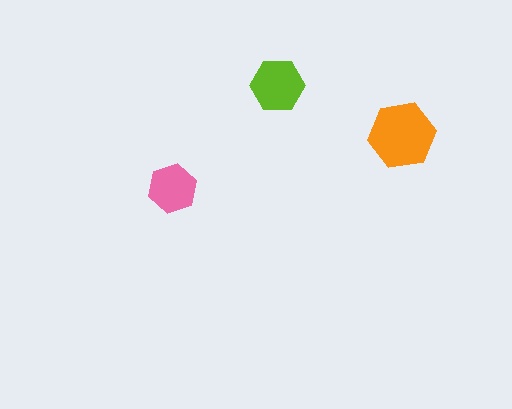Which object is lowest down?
The pink hexagon is bottommost.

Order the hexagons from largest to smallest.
the orange one, the lime one, the pink one.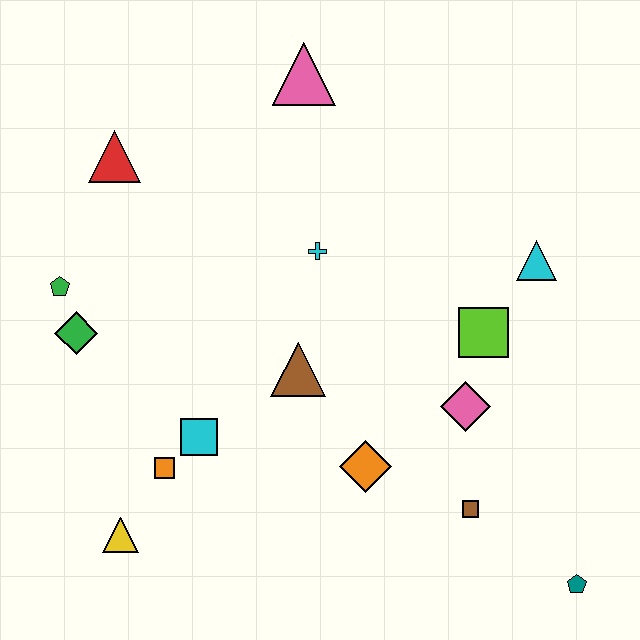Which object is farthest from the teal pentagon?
The red triangle is farthest from the teal pentagon.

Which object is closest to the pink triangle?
The cyan cross is closest to the pink triangle.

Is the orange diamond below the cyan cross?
Yes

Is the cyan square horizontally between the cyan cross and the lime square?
No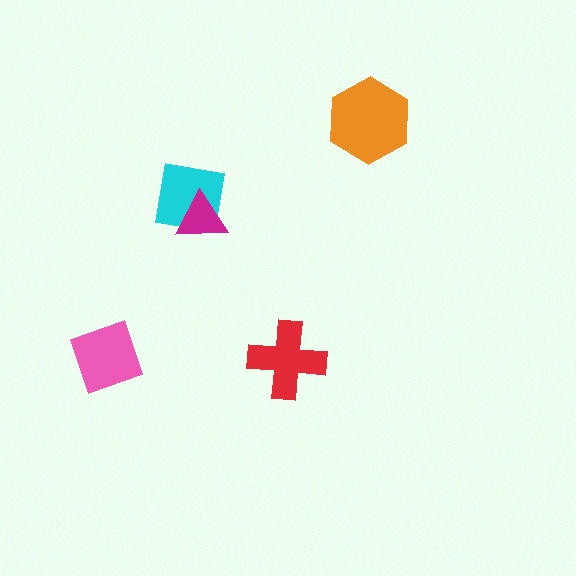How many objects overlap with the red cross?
0 objects overlap with the red cross.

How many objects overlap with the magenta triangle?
1 object overlaps with the magenta triangle.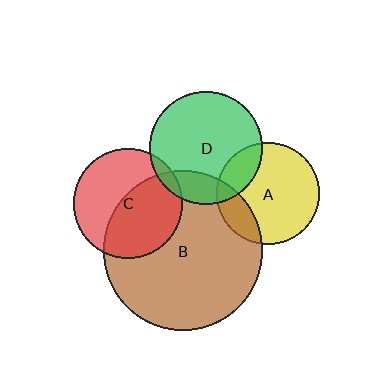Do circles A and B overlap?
Yes.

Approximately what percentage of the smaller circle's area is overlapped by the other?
Approximately 20%.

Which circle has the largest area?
Circle B (brown).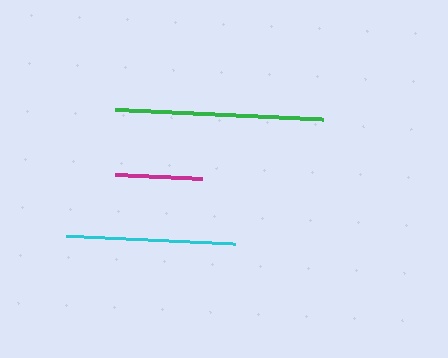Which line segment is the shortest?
The magenta line is the shortest at approximately 86 pixels.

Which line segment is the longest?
The green line is the longest at approximately 208 pixels.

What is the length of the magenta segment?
The magenta segment is approximately 86 pixels long.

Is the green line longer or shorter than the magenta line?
The green line is longer than the magenta line.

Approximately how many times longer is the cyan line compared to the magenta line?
The cyan line is approximately 2.0 times the length of the magenta line.